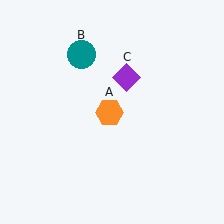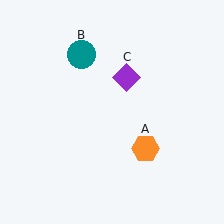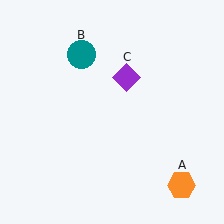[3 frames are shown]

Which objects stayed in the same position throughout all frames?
Teal circle (object B) and purple diamond (object C) remained stationary.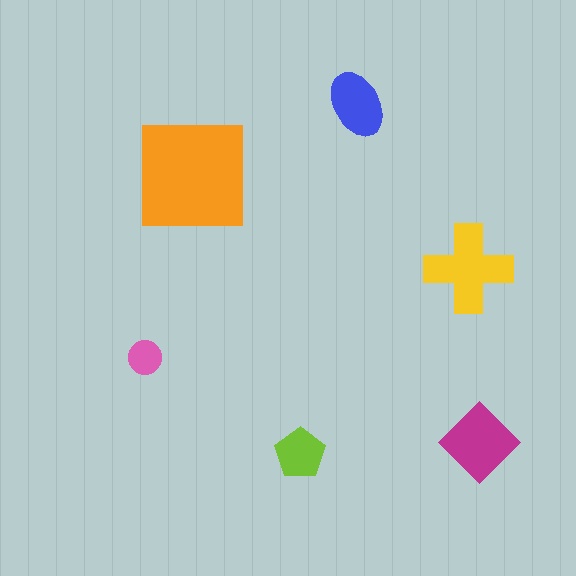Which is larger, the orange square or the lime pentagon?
The orange square.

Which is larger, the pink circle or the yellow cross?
The yellow cross.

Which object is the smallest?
The pink circle.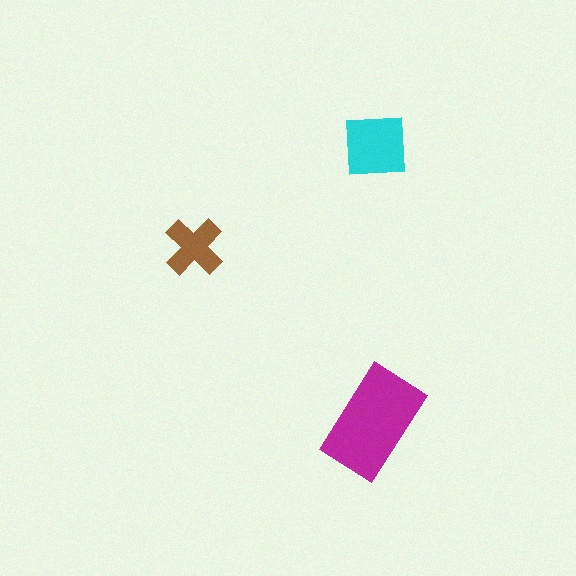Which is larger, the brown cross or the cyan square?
The cyan square.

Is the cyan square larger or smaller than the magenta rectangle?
Smaller.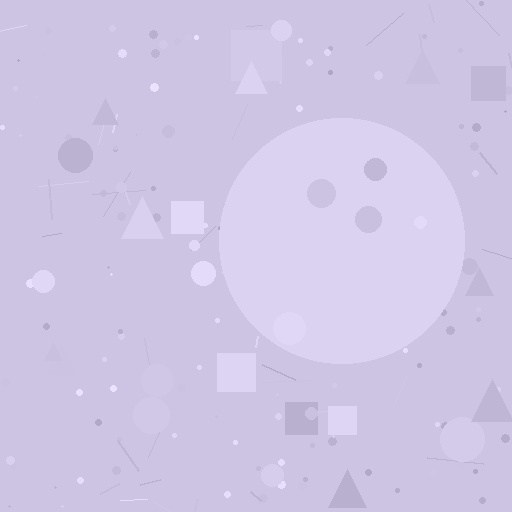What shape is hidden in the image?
A circle is hidden in the image.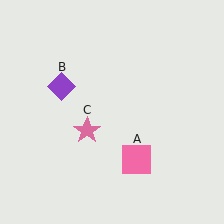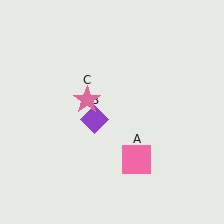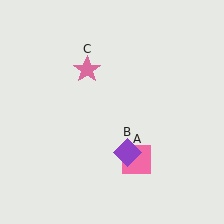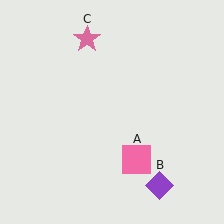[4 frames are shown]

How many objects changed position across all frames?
2 objects changed position: purple diamond (object B), pink star (object C).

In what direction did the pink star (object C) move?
The pink star (object C) moved up.